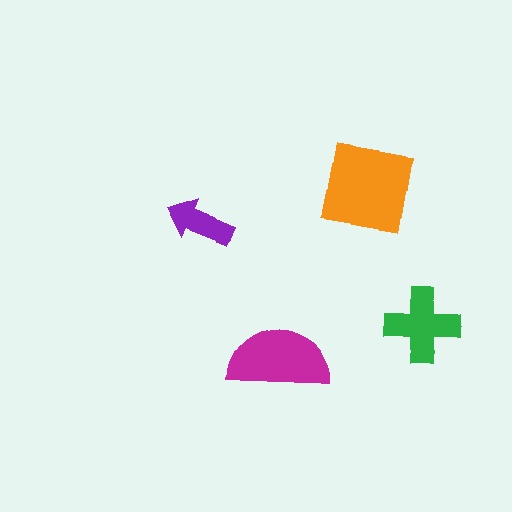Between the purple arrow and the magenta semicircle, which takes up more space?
The magenta semicircle.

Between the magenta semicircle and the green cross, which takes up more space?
The magenta semicircle.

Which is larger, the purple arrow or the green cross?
The green cross.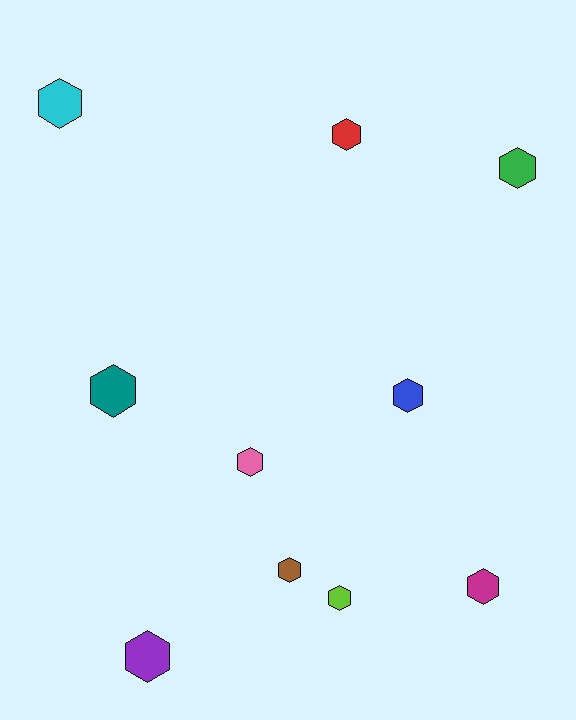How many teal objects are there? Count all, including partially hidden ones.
There is 1 teal object.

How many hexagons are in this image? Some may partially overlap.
There are 10 hexagons.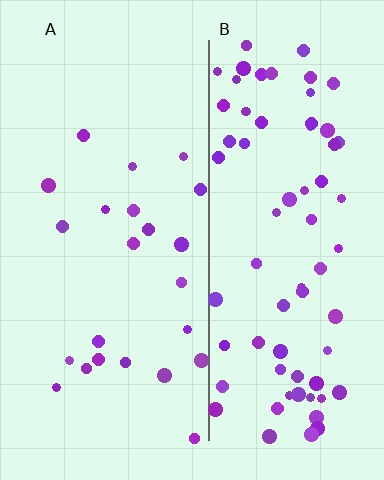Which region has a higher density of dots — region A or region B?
B (the right).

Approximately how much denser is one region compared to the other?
Approximately 3.1× — region B over region A.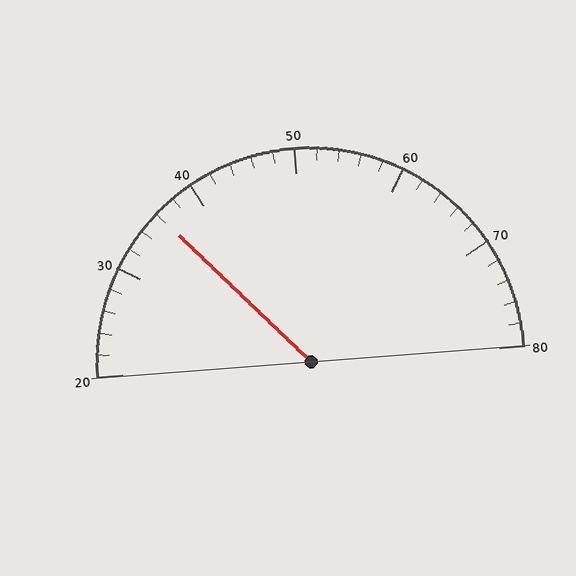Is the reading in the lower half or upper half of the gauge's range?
The reading is in the lower half of the range (20 to 80).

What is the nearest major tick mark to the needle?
The nearest major tick mark is 40.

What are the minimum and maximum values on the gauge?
The gauge ranges from 20 to 80.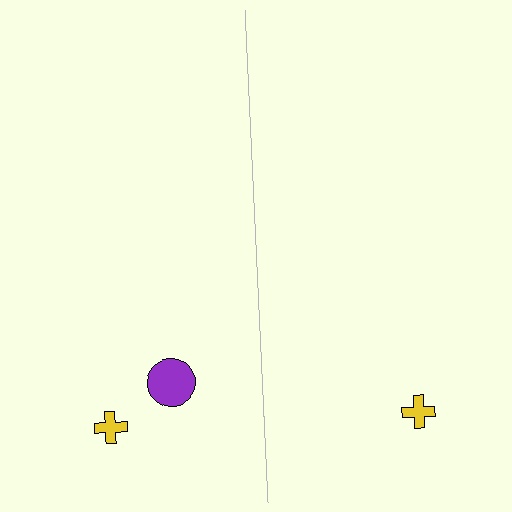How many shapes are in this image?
There are 3 shapes in this image.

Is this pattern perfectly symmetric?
No, the pattern is not perfectly symmetric. A purple circle is missing from the right side.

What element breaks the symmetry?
A purple circle is missing from the right side.